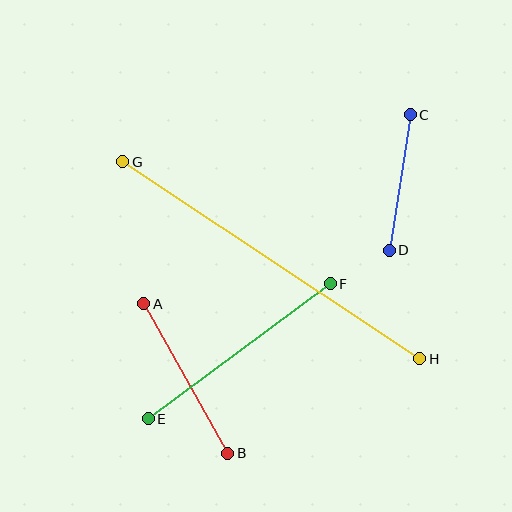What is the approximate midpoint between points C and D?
The midpoint is at approximately (400, 182) pixels.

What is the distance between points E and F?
The distance is approximately 226 pixels.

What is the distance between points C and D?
The distance is approximately 137 pixels.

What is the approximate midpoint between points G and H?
The midpoint is at approximately (271, 260) pixels.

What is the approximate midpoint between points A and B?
The midpoint is at approximately (186, 378) pixels.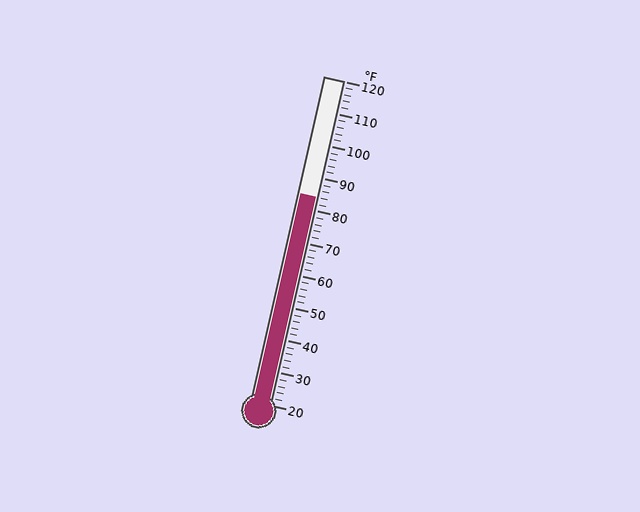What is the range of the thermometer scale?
The thermometer scale ranges from 20°F to 120°F.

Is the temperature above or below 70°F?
The temperature is above 70°F.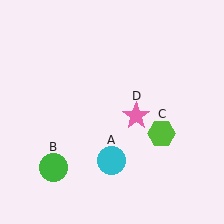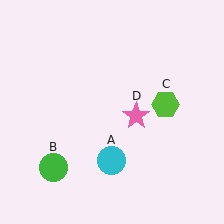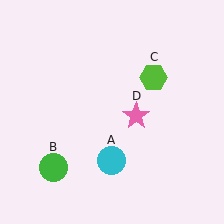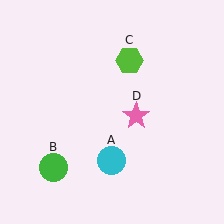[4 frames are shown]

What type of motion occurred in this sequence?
The lime hexagon (object C) rotated counterclockwise around the center of the scene.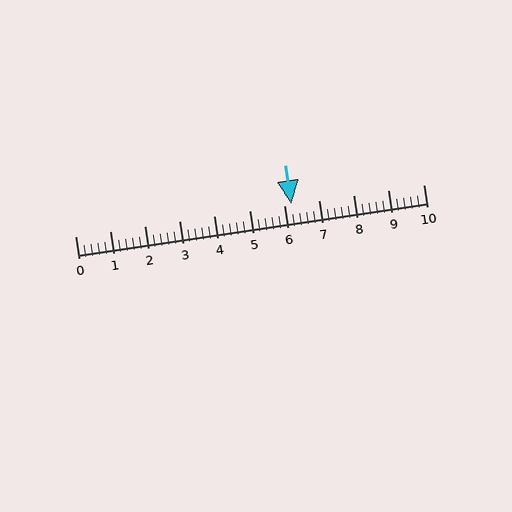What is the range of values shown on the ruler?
The ruler shows values from 0 to 10.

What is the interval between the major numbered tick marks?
The major tick marks are spaced 1 units apart.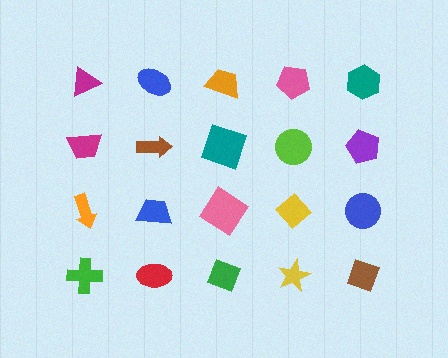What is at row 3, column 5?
A blue circle.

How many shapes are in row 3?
5 shapes.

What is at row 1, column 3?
An orange trapezoid.